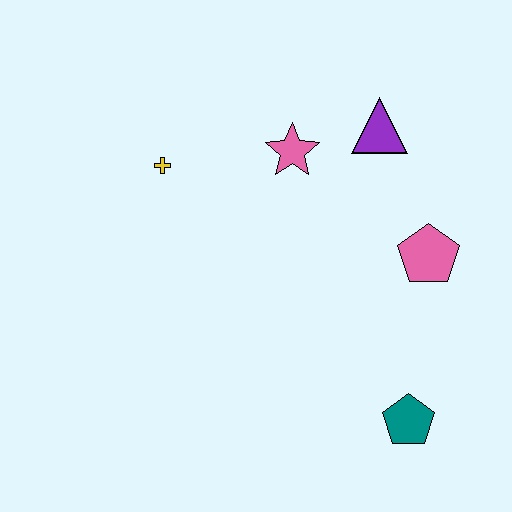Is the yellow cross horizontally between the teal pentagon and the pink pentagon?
No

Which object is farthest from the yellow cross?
The teal pentagon is farthest from the yellow cross.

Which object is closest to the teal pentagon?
The pink pentagon is closest to the teal pentagon.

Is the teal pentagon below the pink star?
Yes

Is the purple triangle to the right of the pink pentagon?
No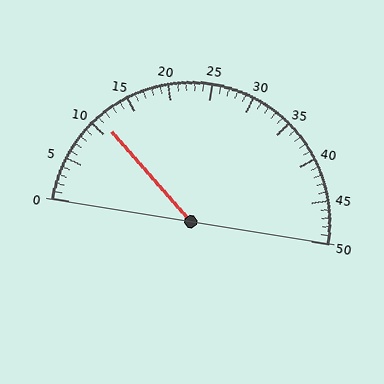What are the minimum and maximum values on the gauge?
The gauge ranges from 0 to 50.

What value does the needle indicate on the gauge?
The needle indicates approximately 11.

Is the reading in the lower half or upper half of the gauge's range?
The reading is in the lower half of the range (0 to 50).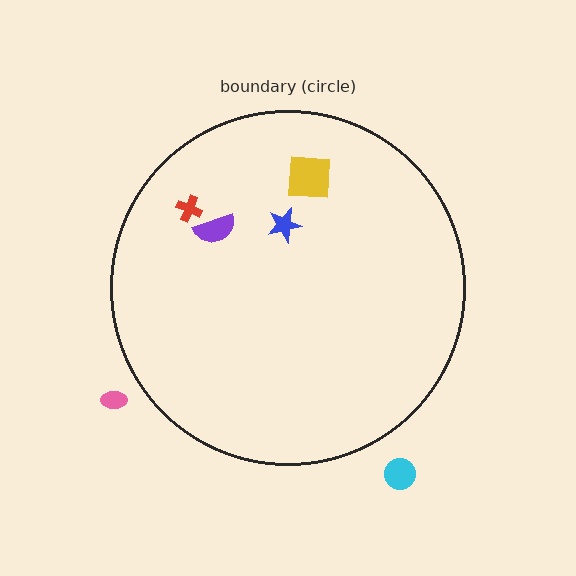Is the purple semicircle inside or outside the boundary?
Inside.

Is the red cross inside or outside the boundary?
Inside.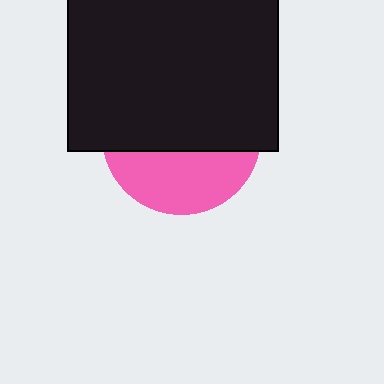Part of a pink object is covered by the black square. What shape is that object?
It is a circle.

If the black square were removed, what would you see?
You would see the complete pink circle.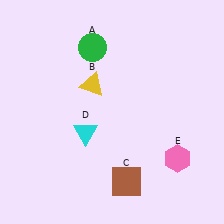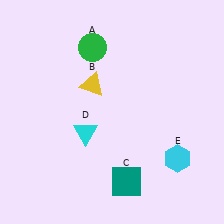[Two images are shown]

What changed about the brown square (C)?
In Image 1, C is brown. In Image 2, it changed to teal.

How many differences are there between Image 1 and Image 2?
There are 2 differences between the two images.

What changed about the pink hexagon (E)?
In Image 1, E is pink. In Image 2, it changed to cyan.